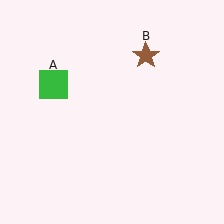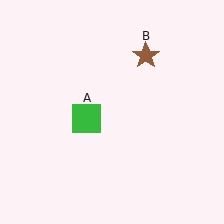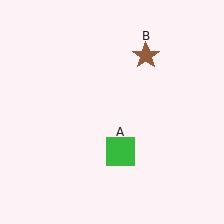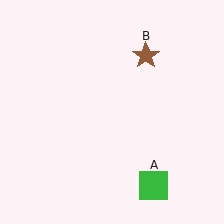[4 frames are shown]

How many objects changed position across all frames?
1 object changed position: green square (object A).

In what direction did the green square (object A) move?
The green square (object A) moved down and to the right.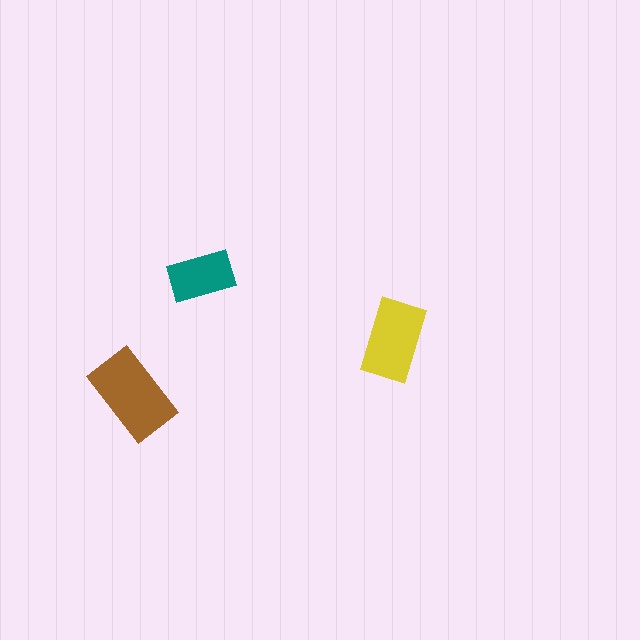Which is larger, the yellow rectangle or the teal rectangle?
The yellow one.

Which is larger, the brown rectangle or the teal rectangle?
The brown one.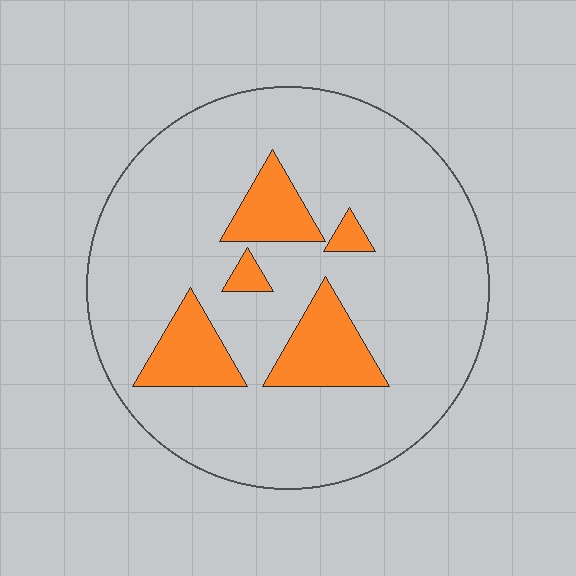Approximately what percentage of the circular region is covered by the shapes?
Approximately 15%.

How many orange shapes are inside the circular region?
5.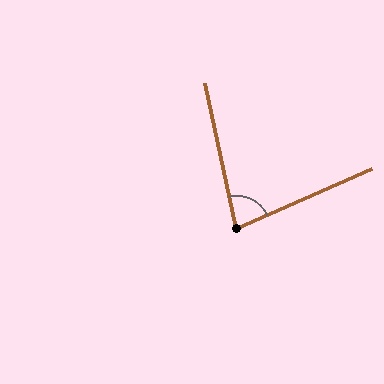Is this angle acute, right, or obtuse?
It is acute.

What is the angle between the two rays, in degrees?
Approximately 78 degrees.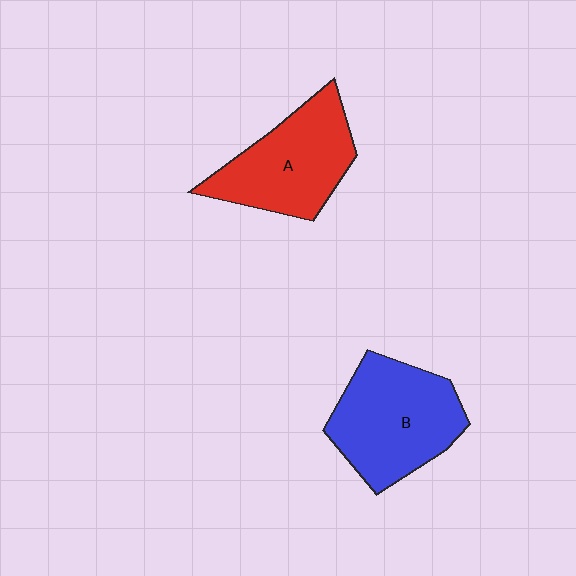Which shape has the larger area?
Shape B (blue).